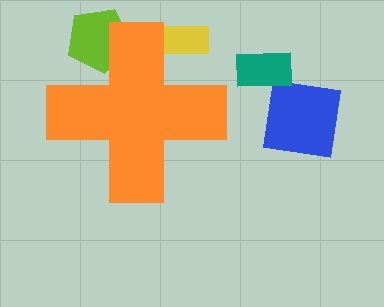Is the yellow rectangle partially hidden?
Yes, the yellow rectangle is partially hidden behind the orange cross.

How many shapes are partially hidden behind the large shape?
2 shapes are partially hidden.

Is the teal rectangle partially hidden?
No, the teal rectangle is fully visible.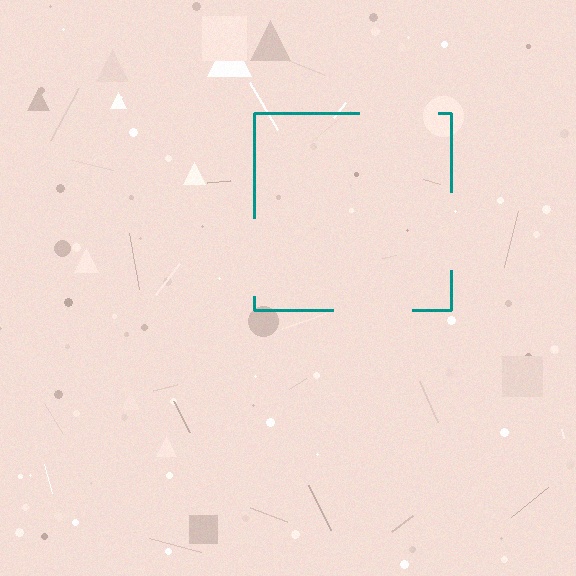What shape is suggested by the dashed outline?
The dashed outline suggests a square.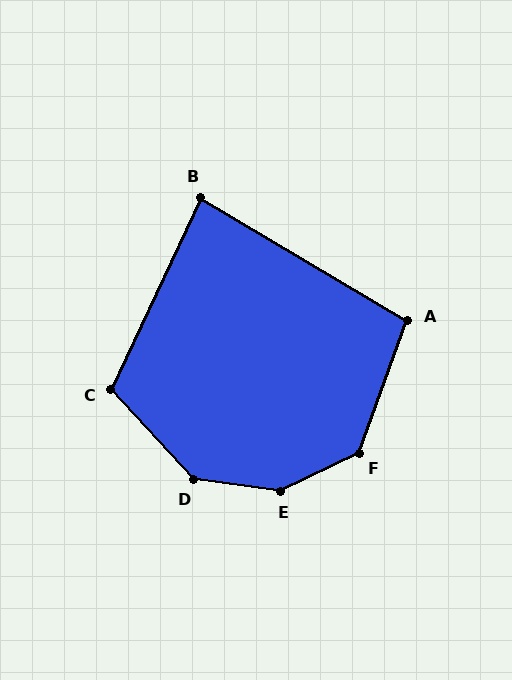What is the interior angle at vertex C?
Approximately 113 degrees (obtuse).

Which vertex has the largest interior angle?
E, at approximately 147 degrees.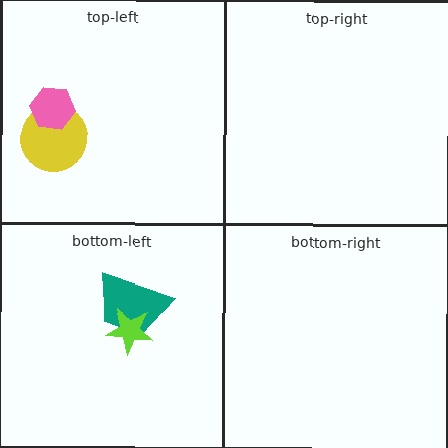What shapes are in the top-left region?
The yellow circle, the pink hexagon.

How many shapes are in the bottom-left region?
2.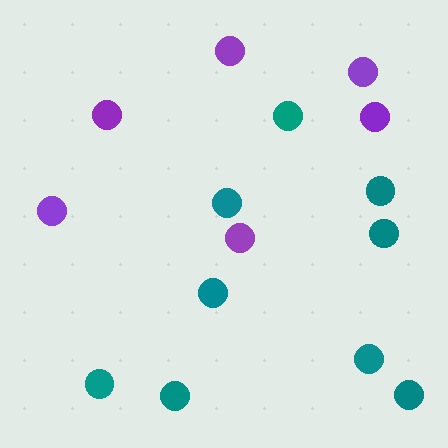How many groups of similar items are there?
There are 2 groups: one group of teal circles (9) and one group of purple circles (6).